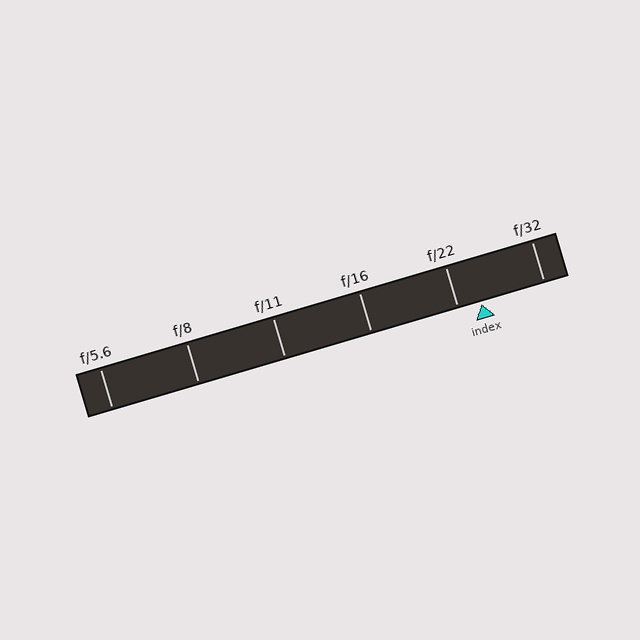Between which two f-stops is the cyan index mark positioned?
The index mark is between f/22 and f/32.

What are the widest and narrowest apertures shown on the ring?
The widest aperture shown is f/5.6 and the narrowest is f/32.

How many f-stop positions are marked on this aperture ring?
There are 6 f-stop positions marked.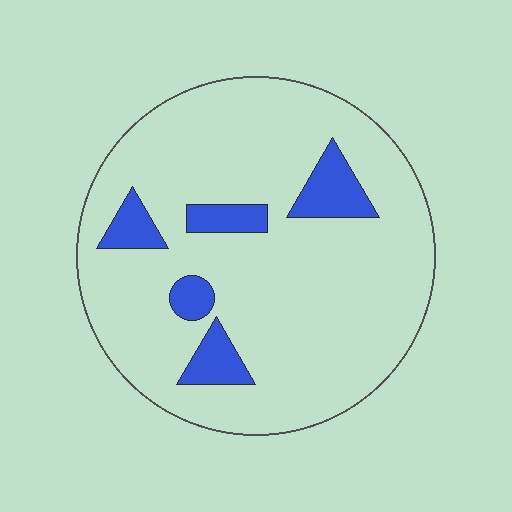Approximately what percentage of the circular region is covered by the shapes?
Approximately 15%.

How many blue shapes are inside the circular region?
5.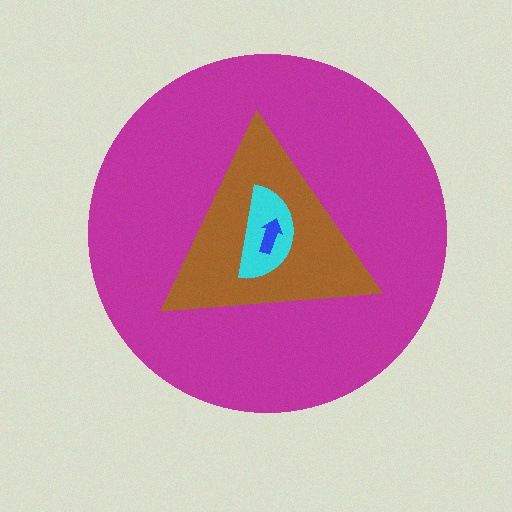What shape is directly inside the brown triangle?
The cyan semicircle.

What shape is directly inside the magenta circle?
The brown triangle.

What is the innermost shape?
The blue arrow.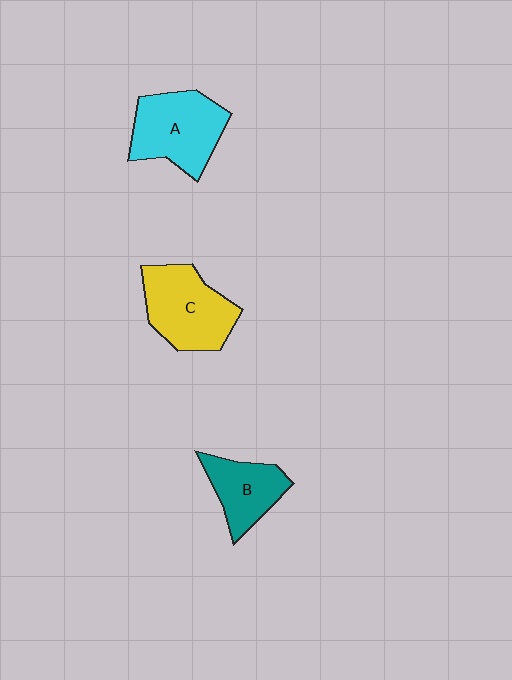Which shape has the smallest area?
Shape B (teal).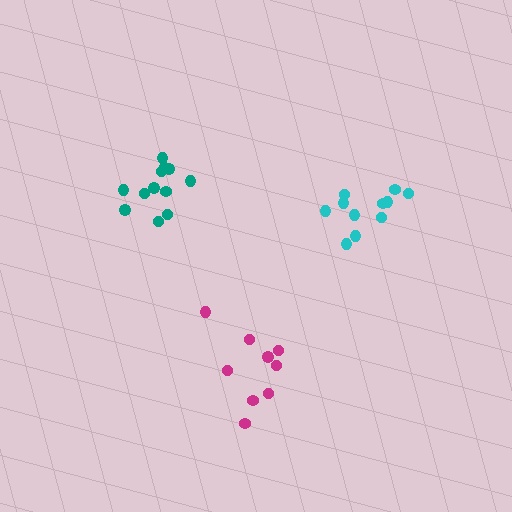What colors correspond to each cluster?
The clusters are colored: magenta, teal, cyan.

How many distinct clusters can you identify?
There are 3 distinct clusters.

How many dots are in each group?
Group 1: 9 dots, Group 2: 12 dots, Group 3: 11 dots (32 total).